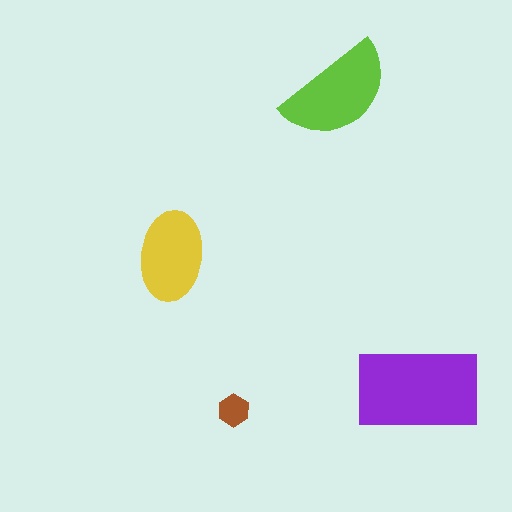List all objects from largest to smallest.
The purple rectangle, the lime semicircle, the yellow ellipse, the brown hexagon.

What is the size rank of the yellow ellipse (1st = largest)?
3rd.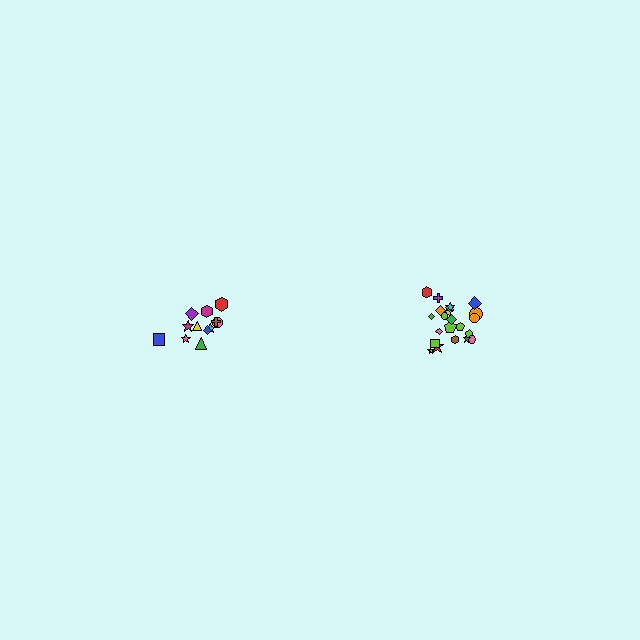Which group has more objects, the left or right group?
The right group.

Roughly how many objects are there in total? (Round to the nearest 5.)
Roughly 35 objects in total.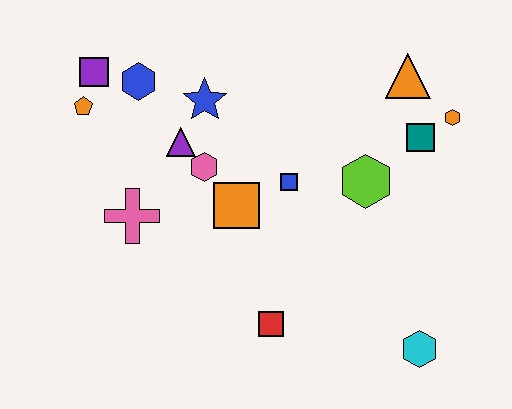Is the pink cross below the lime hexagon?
Yes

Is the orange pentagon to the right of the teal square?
No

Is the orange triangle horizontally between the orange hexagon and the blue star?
Yes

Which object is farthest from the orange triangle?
The orange pentagon is farthest from the orange triangle.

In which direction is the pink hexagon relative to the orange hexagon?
The pink hexagon is to the left of the orange hexagon.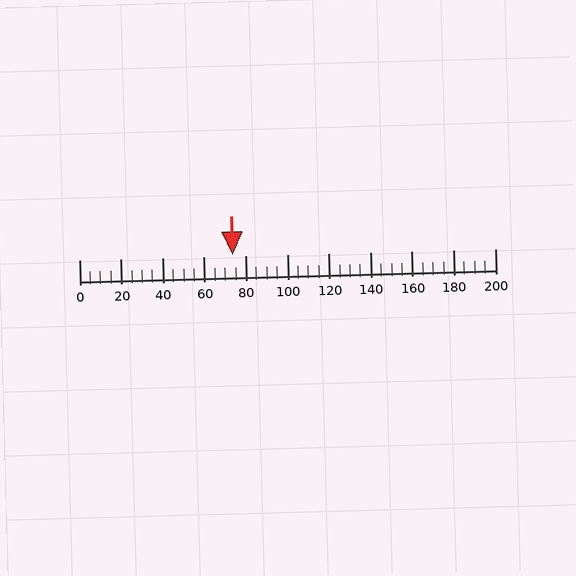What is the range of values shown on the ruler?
The ruler shows values from 0 to 200.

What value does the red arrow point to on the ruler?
The red arrow points to approximately 74.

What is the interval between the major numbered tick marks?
The major tick marks are spaced 20 units apart.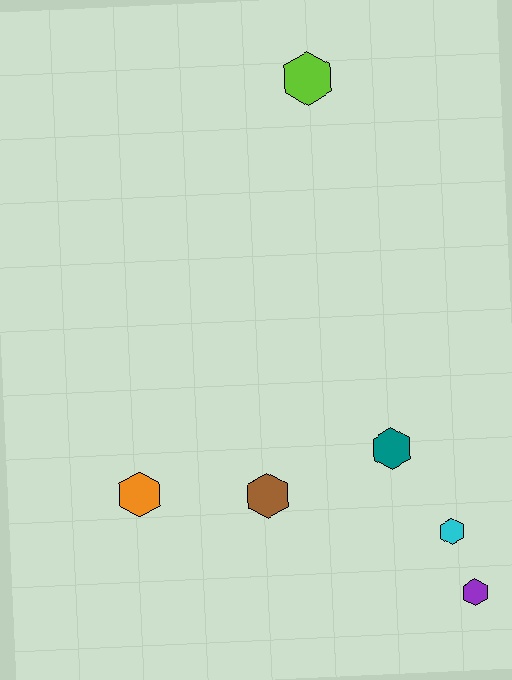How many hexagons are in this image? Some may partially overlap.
There are 6 hexagons.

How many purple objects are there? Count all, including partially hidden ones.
There is 1 purple object.